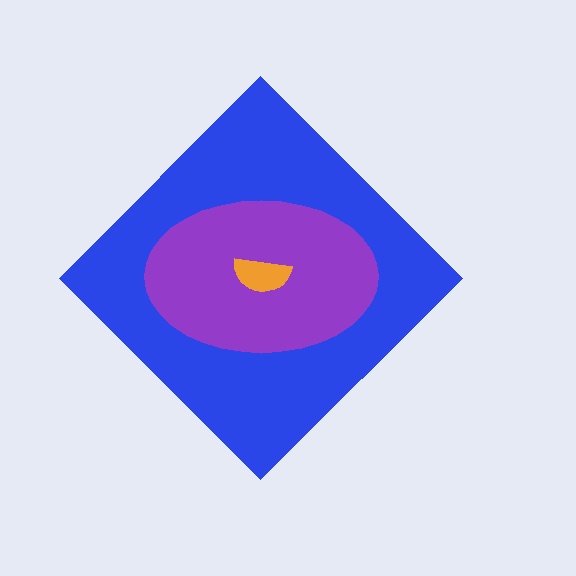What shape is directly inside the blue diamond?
The purple ellipse.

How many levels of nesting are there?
3.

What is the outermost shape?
The blue diamond.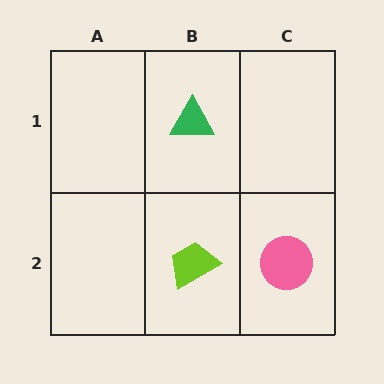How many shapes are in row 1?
1 shape.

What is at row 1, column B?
A green triangle.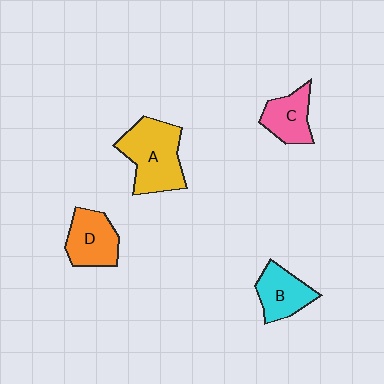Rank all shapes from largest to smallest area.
From largest to smallest: A (yellow), D (orange), B (cyan), C (pink).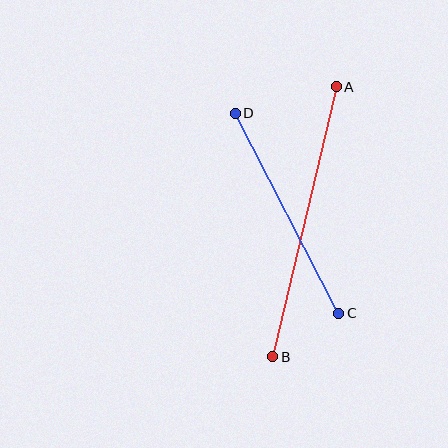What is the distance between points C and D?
The distance is approximately 225 pixels.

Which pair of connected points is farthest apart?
Points A and B are farthest apart.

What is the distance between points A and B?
The distance is approximately 277 pixels.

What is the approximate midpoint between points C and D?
The midpoint is at approximately (287, 213) pixels.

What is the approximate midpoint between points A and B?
The midpoint is at approximately (304, 222) pixels.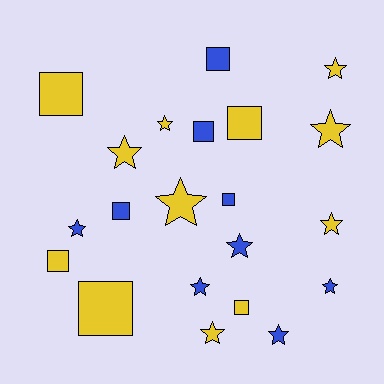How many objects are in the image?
There are 21 objects.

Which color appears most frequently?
Yellow, with 12 objects.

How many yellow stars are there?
There are 7 yellow stars.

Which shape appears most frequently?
Star, with 12 objects.